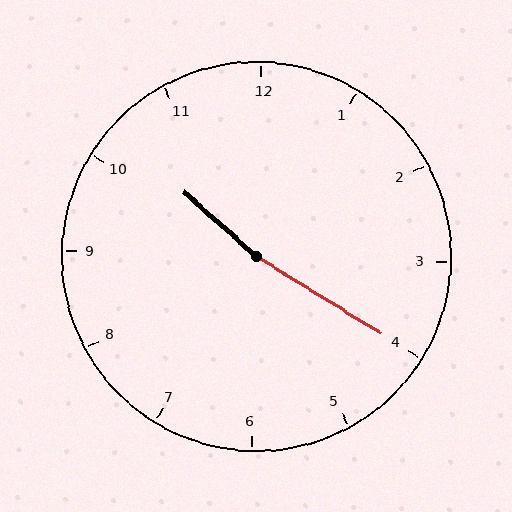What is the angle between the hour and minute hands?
Approximately 170 degrees.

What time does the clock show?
10:20.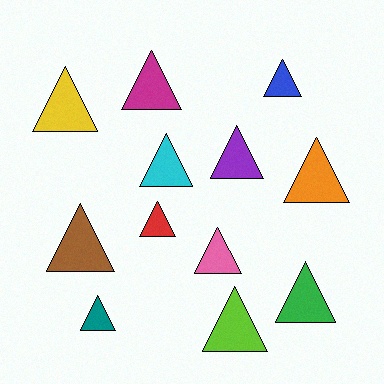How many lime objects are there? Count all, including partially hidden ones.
There is 1 lime object.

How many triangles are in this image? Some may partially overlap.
There are 12 triangles.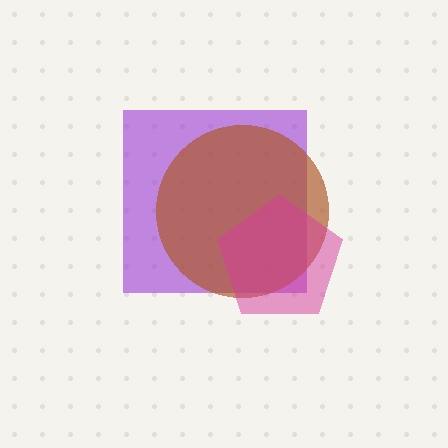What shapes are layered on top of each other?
The layered shapes are: a purple square, a brown circle, a magenta pentagon.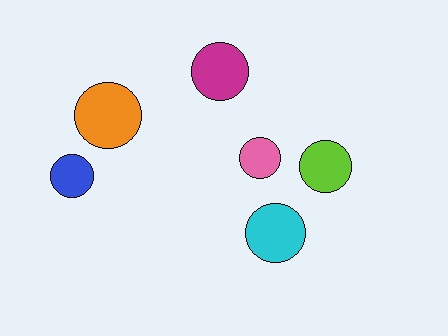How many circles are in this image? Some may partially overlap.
There are 6 circles.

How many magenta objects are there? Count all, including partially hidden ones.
There is 1 magenta object.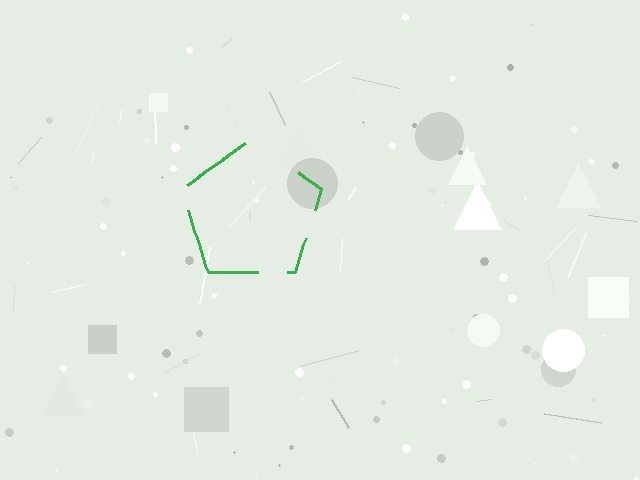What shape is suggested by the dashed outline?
The dashed outline suggests a pentagon.